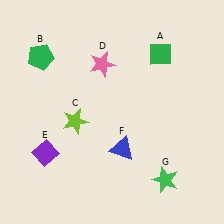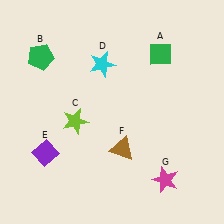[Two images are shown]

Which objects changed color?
D changed from pink to cyan. F changed from blue to brown. G changed from green to magenta.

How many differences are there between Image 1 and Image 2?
There are 3 differences between the two images.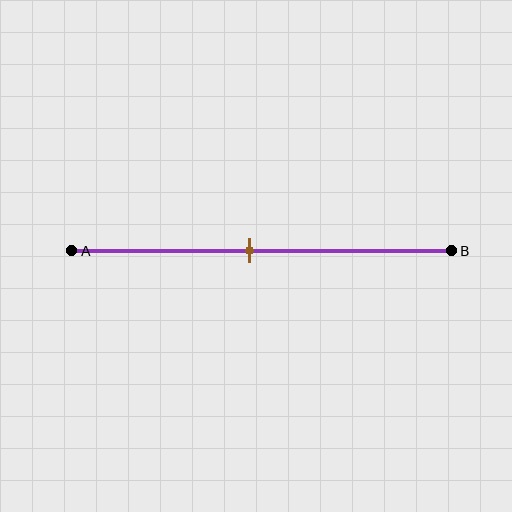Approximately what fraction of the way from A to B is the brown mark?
The brown mark is approximately 45% of the way from A to B.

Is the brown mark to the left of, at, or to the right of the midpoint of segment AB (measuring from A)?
The brown mark is to the left of the midpoint of segment AB.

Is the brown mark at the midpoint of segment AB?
No, the mark is at about 45% from A, not at the 50% midpoint.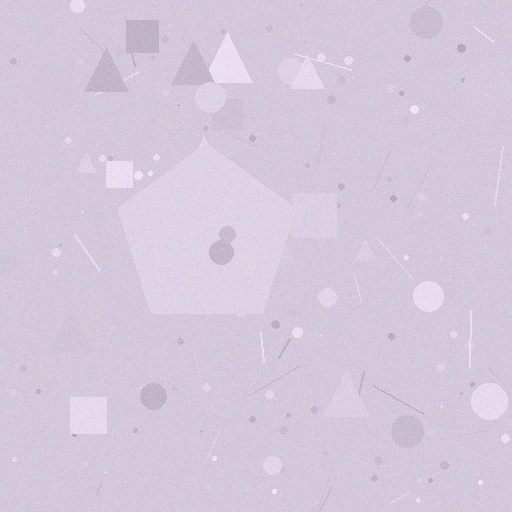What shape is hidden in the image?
A pentagon is hidden in the image.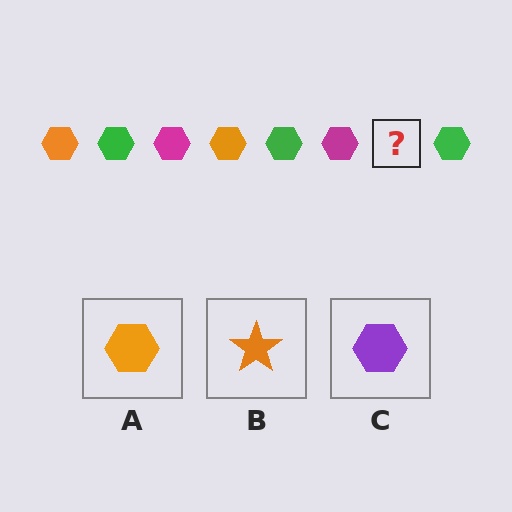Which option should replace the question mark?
Option A.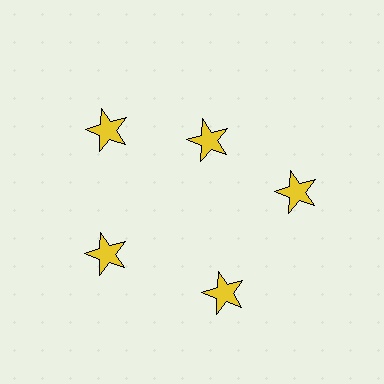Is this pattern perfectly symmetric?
No. The 5 yellow stars are arranged in a ring, but one element near the 1 o'clock position is pulled inward toward the center, breaking the 5-fold rotational symmetry.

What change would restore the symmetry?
The symmetry would be restored by moving it outward, back onto the ring so that all 5 stars sit at equal angles and equal distance from the center.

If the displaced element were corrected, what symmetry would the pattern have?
It would have 5-fold rotational symmetry — the pattern would map onto itself every 72 degrees.